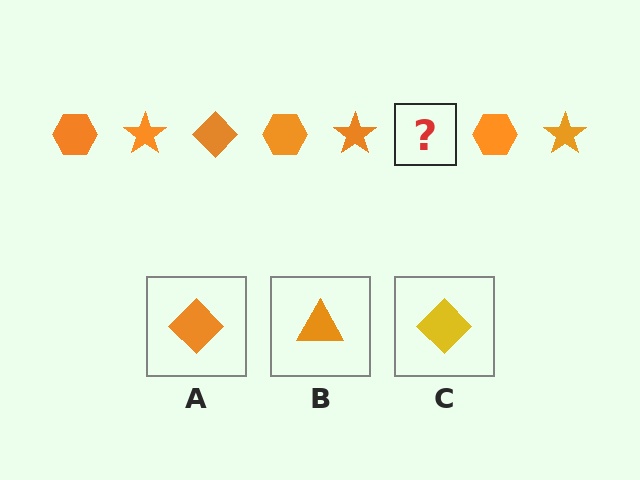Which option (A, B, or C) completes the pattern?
A.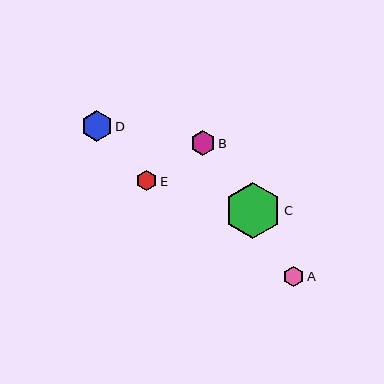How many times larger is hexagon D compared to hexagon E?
Hexagon D is approximately 1.5 times the size of hexagon E.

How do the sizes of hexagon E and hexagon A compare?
Hexagon E and hexagon A are approximately the same size.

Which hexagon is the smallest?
Hexagon A is the smallest with a size of approximately 20 pixels.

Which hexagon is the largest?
Hexagon C is the largest with a size of approximately 56 pixels.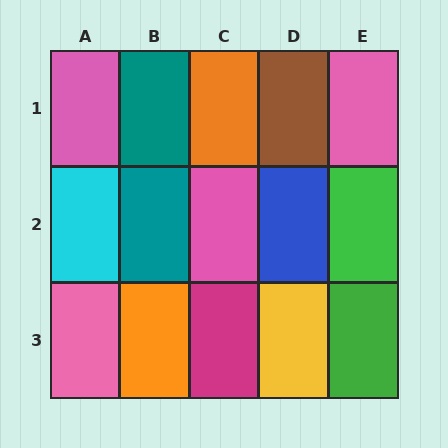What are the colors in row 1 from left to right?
Pink, teal, orange, brown, pink.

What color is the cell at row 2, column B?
Teal.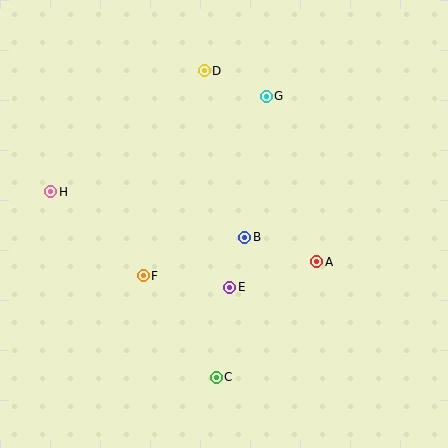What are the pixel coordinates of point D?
Point D is at (204, 71).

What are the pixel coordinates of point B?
Point B is at (245, 237).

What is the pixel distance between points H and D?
The distance between H and D is 196 pixels.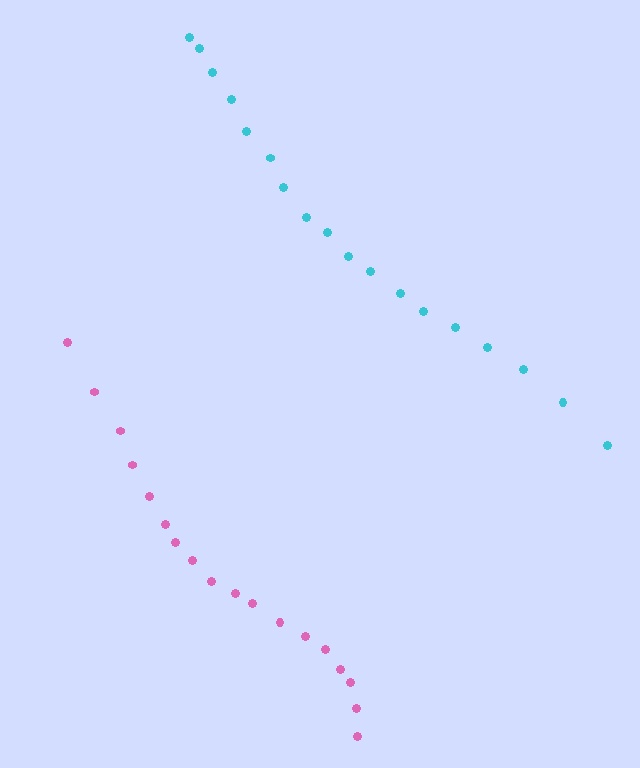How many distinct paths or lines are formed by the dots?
There are 2 distinct paths.